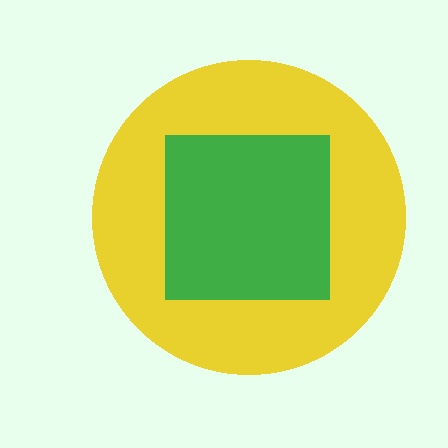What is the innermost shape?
The green square.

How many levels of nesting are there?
2.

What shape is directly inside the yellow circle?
The green square.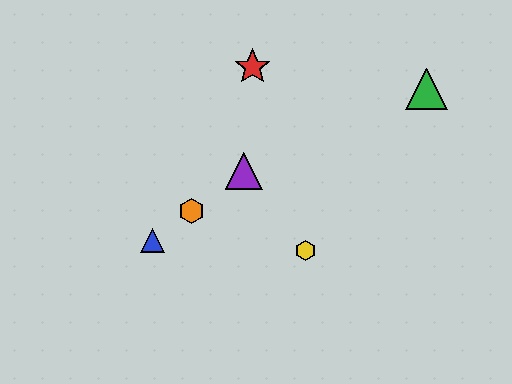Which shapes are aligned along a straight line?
The blue triangle, the purple triangle, the orange hexagon are aligned along a straight line.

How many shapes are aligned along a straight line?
3 shapes (the blue triangle, the purple triangle, the orange hexagon) are aligned along a straight line.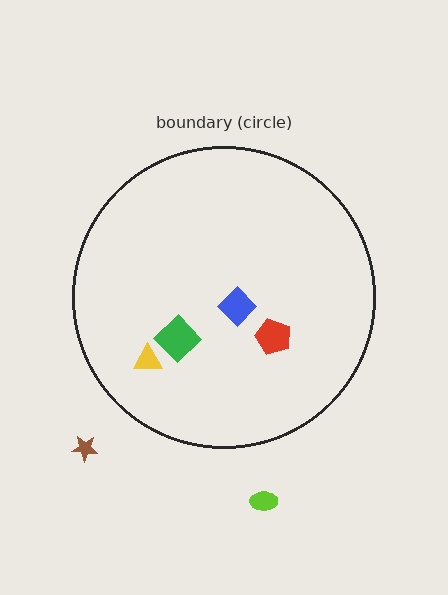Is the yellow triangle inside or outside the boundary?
Inside.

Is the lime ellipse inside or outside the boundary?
Outside.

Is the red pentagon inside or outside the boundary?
Inside.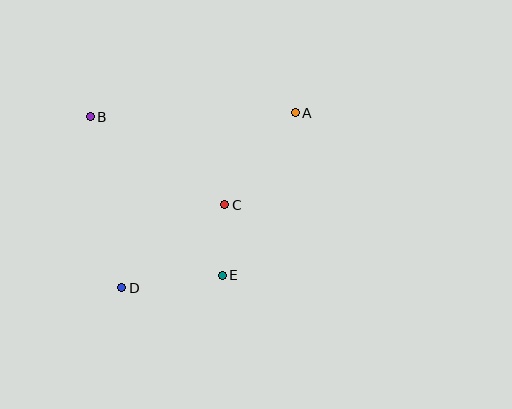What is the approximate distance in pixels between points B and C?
The distance between B and C is approximately 161 pixels.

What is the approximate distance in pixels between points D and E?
The distance between D and E is approximately 101 pixels.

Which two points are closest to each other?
Points C and E are closest to each other.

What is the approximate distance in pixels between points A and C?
The distance between A and C is approximately 116 pixels.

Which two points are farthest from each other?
Points A and D are farthest from each other.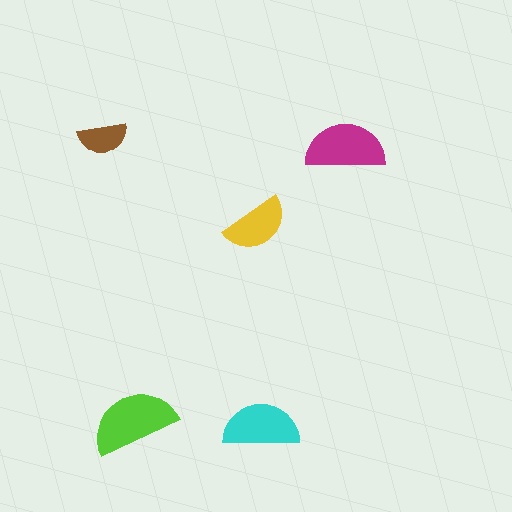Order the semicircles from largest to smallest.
the lime one, the magenta one, the cyan one, the yellow one, the brown one.